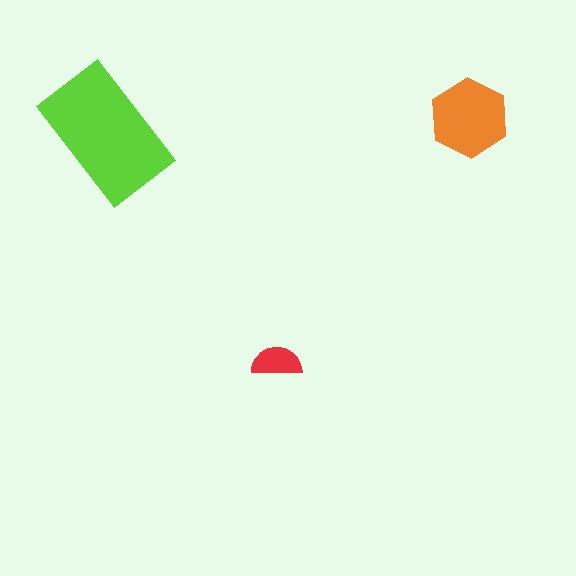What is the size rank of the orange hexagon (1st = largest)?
2nd.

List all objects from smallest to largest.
The red semicircle, the orange hexagon, the lime rectangle.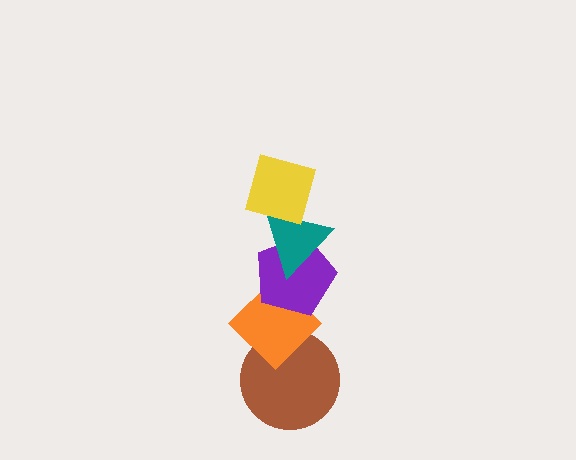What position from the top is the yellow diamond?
The yellow diamond is 1st from the top.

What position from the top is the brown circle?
The brown circle is 5th from the top.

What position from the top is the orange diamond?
The orange diamond is 4th from the top.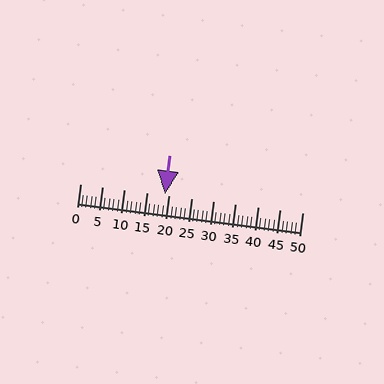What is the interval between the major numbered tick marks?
The major tick marks are spaced 5 units apart.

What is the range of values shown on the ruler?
The ruler shows values from 0 to 50.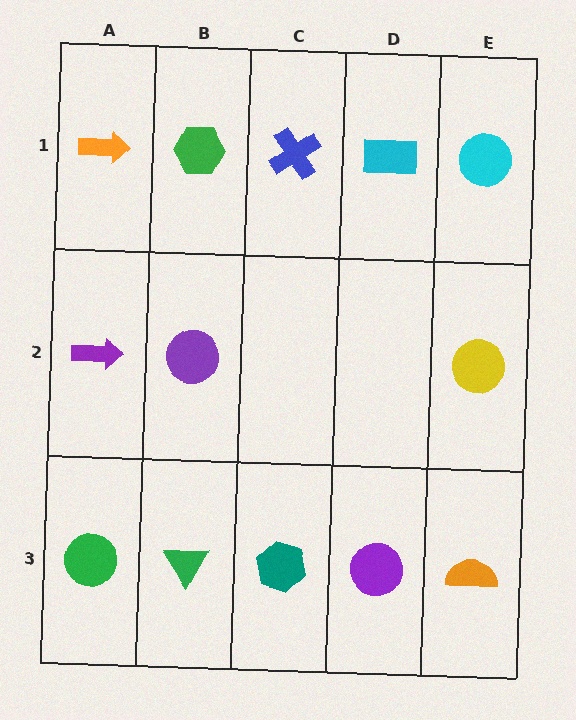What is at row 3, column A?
A green circle.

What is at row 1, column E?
A cyan circle.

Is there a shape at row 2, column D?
No, that cell is empty.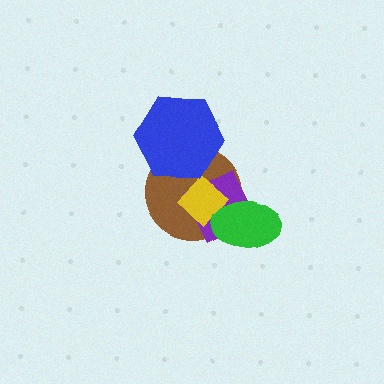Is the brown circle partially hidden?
Yes, it is partially covered by another shape.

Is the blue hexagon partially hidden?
No, no other shape covers it.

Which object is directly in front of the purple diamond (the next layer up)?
The yellow diamond is directly in front of the purple diamond.